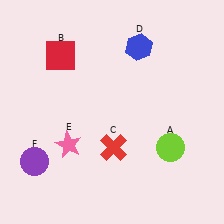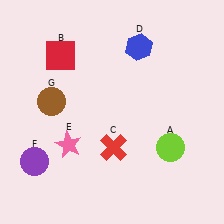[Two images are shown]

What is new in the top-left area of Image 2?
A brown circle (G) was added in the top-left area of Image 2.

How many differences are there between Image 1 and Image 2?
There is 1 difference between the two images.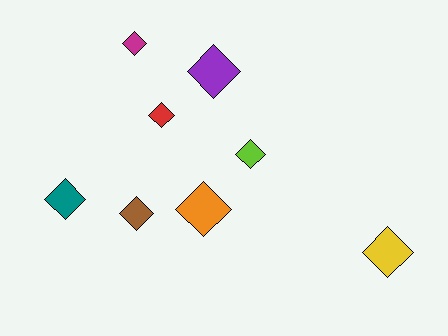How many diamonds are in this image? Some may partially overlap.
There are 8 diamonds.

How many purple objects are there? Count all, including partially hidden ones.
There is 1 purple object.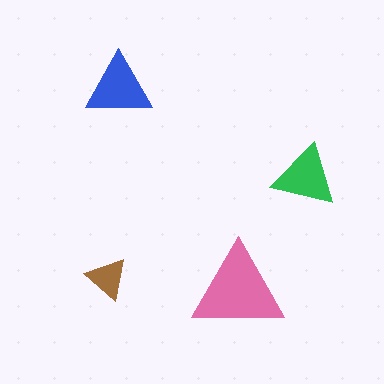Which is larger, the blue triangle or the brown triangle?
The blue one.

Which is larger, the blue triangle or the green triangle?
The blue one.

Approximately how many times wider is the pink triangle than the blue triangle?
About 1.5 times wider.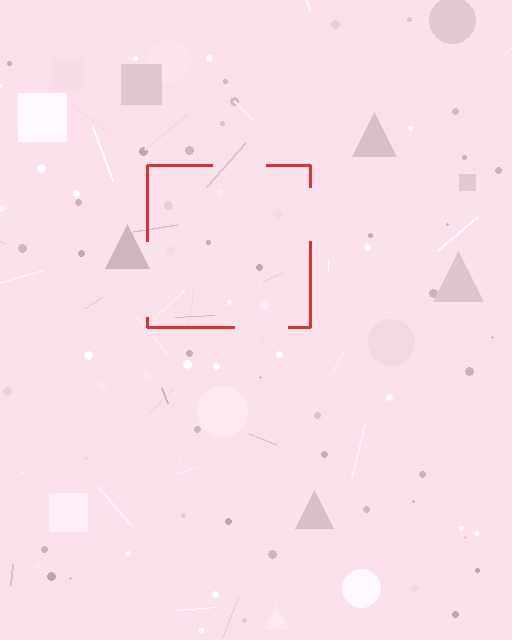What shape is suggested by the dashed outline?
The dashed outline suggests a square.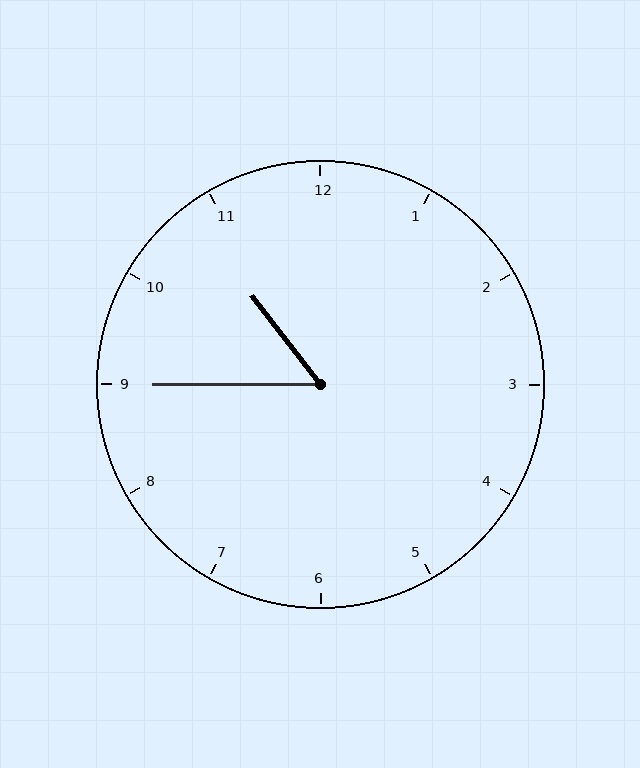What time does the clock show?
10:45.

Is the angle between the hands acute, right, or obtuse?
It is acute.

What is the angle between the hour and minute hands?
Approximately 52 degrees.